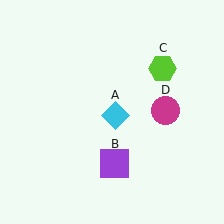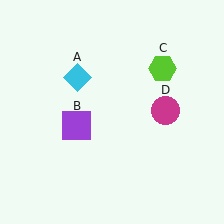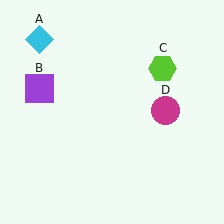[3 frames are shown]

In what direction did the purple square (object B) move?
The purple square (object B) moved up and to the left.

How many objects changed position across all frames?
2 objects changed position: cyan diamond (object A), purple square (object B).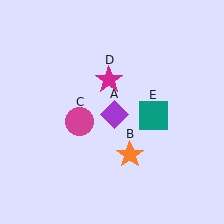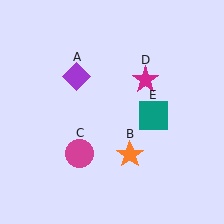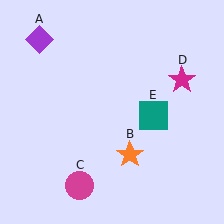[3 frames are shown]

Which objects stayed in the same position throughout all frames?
Orange star (object B) and teal square (object E) remained stationary.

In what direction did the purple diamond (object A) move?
The purple diamond (object A) moved up and to the left.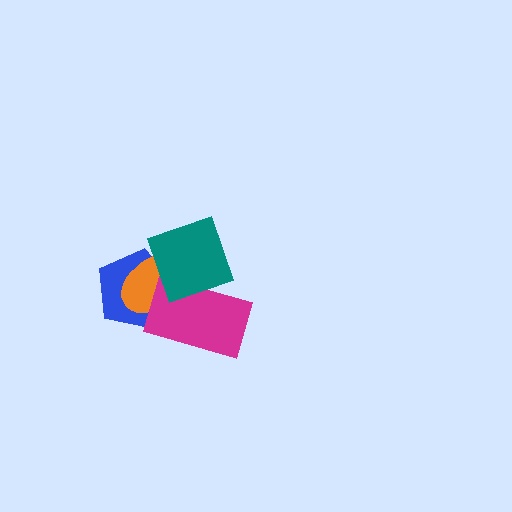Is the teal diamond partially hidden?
No, no other shape covers it.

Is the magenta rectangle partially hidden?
Yes, it is partially covered by another shape.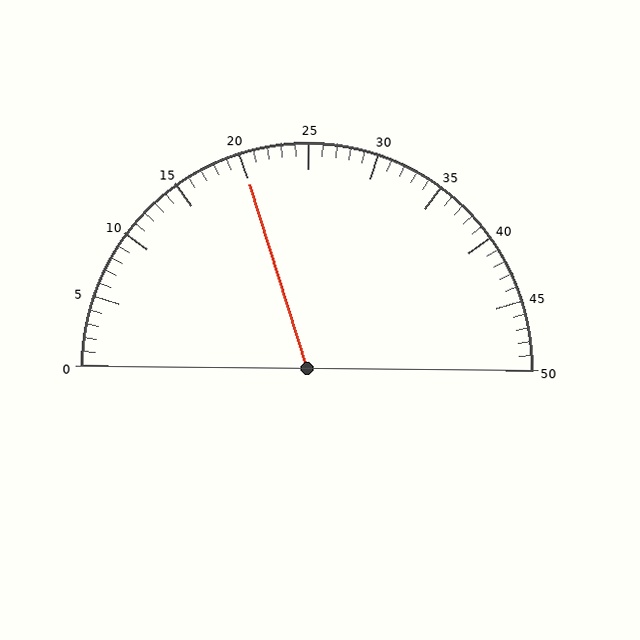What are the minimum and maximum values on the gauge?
The gauge ranges from 0 to 50.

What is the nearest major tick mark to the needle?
The nearest major tick mark is 20.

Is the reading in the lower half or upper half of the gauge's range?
The reading is in the lower half of the range (0 to 50).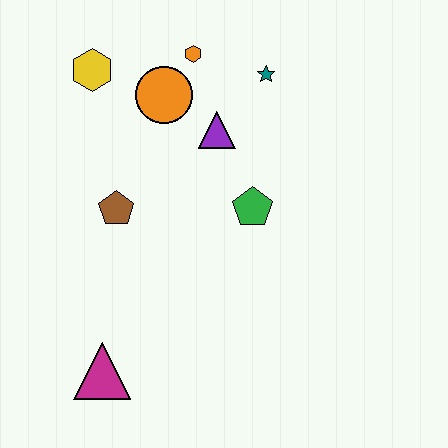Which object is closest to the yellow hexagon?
The orange circle is closest to the yellow hexagon.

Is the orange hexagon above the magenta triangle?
Yes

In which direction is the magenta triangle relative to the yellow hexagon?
The magenta triangle is below the yellow hexagon.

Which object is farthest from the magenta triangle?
The teal star is farthest from the magenta triangle.